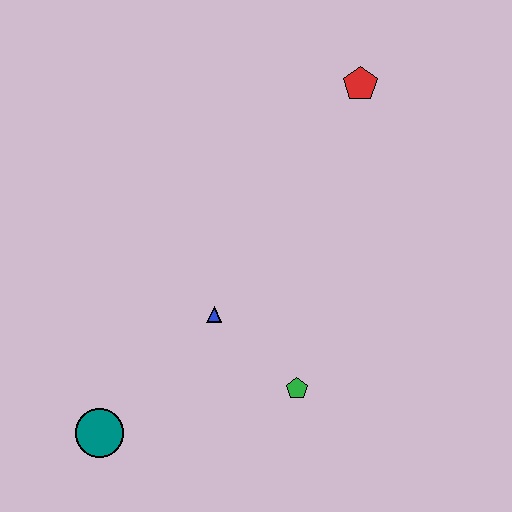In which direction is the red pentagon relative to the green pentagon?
The red pentagon is above the green pentagon.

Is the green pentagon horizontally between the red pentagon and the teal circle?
Yes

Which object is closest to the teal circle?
The blue triangle is closest to the teal circle.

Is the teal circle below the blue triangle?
Yes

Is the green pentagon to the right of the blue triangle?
Yes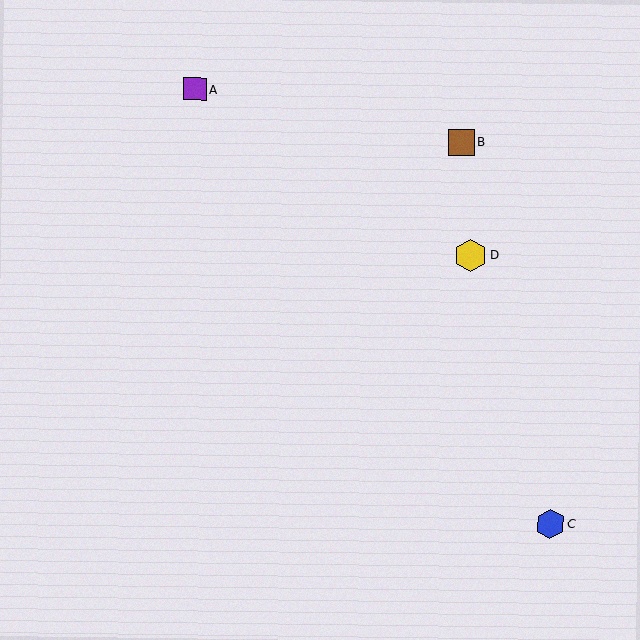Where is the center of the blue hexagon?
The center of the blue hexagon is at (550, 524).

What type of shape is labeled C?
Shape C is a blue hexagon.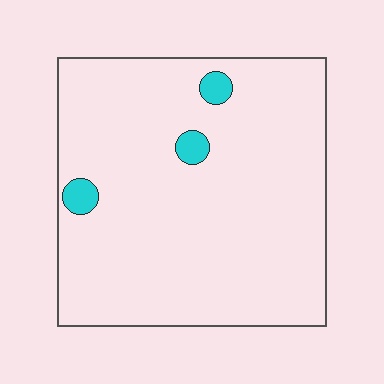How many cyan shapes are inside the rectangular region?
3.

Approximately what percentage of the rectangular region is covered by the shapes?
Approximately 5%.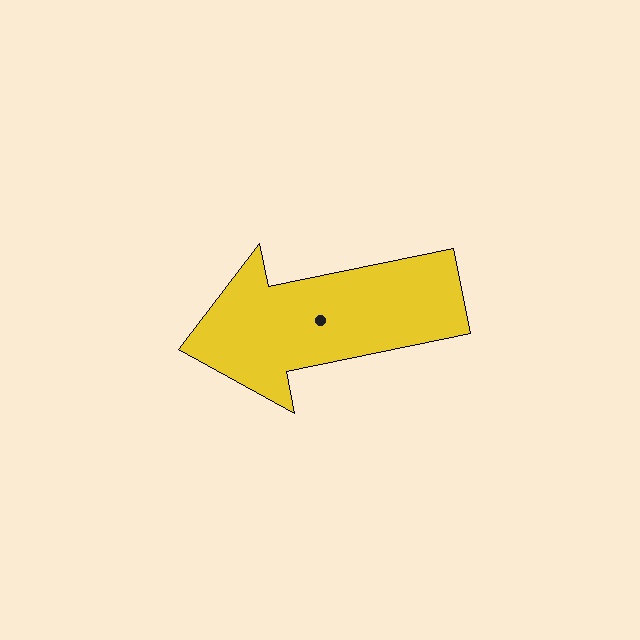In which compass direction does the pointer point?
West.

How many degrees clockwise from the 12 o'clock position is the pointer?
Approximately 258 degrees.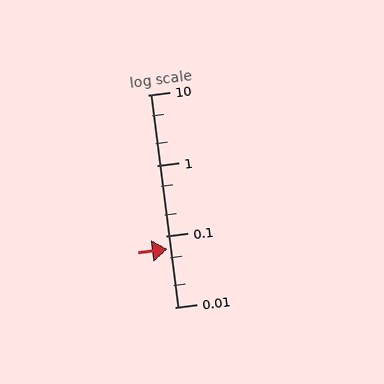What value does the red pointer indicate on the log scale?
The pointer indicates approximately 0.066.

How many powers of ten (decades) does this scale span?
The scale spans 3 decades, from 0.01 to 10.